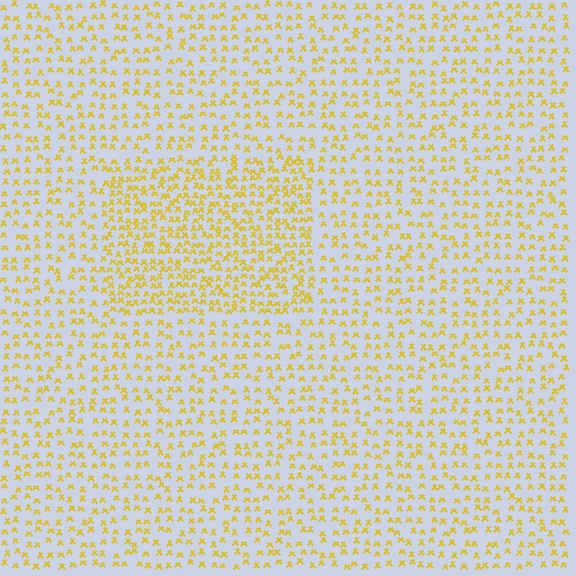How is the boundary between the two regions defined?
The boundary is defined by a change in element density (approximately 1.8x ratio). All elements are the same color, size, and shape.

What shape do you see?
I see a rectangle.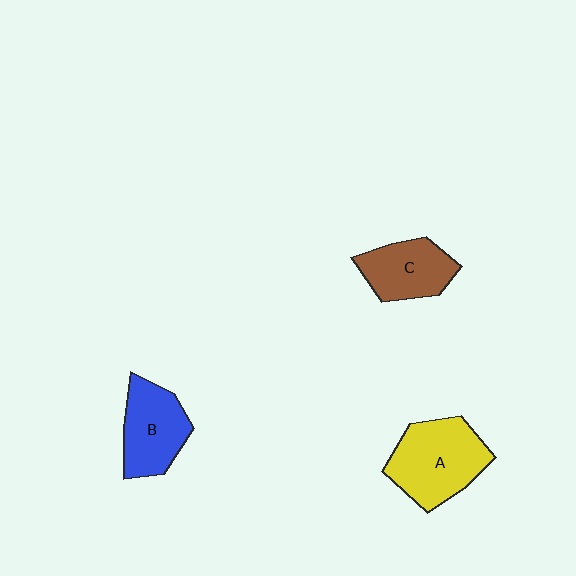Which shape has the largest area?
Shape A (yellow).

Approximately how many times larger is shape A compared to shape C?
Approximately 1.4 times.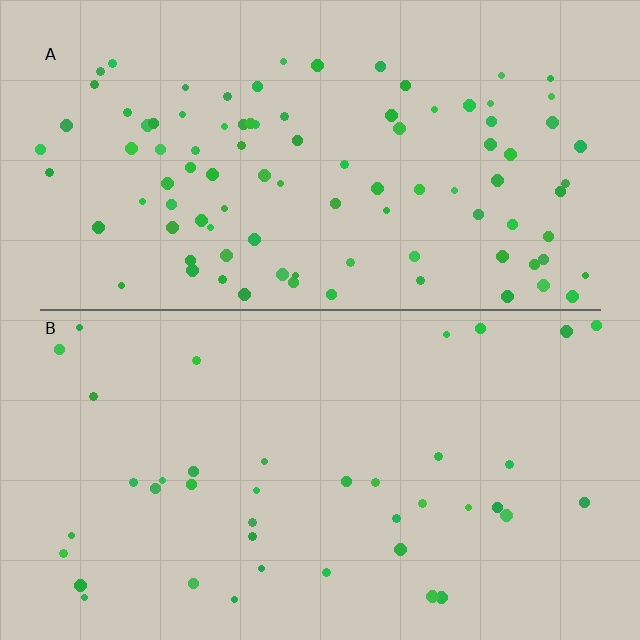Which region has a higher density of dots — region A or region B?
A (the top).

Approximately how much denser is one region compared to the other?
Approximately 2.4× — region A over region B.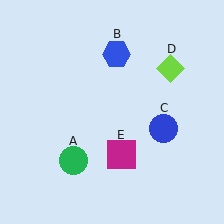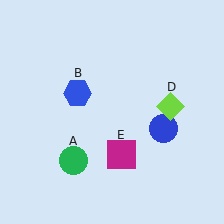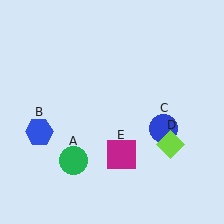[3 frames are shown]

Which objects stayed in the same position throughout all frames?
Green circle (object A) and blue circle (object C) and magenta square (object E) remained stationary.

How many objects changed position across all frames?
2 objects changed position: blue hexagon (object B), lime diamond (object D).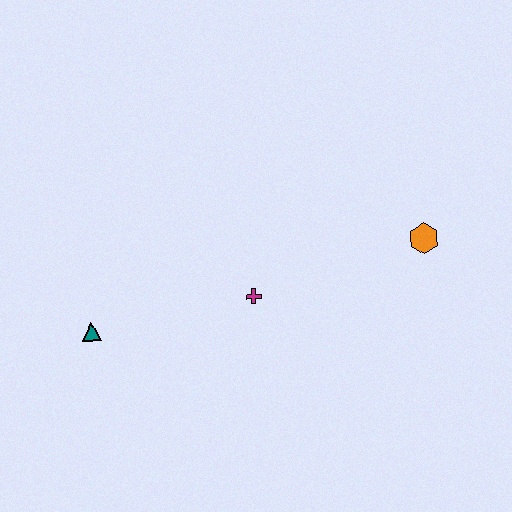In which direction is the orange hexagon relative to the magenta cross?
The orange hexagon is to the right of the magenta cross.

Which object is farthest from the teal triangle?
The orange hexagon is farthest from the teal triangle.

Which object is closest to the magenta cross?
The teal triangle is closest to the magenta cross.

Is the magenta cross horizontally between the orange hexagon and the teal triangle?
Yes